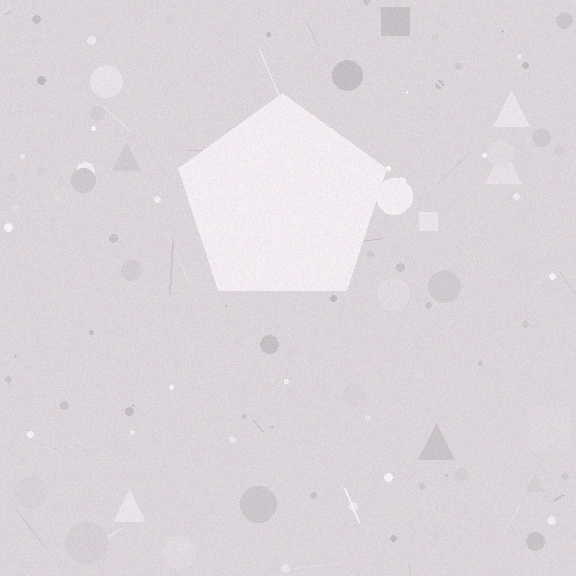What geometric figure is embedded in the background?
A pentagon is embedded in the background.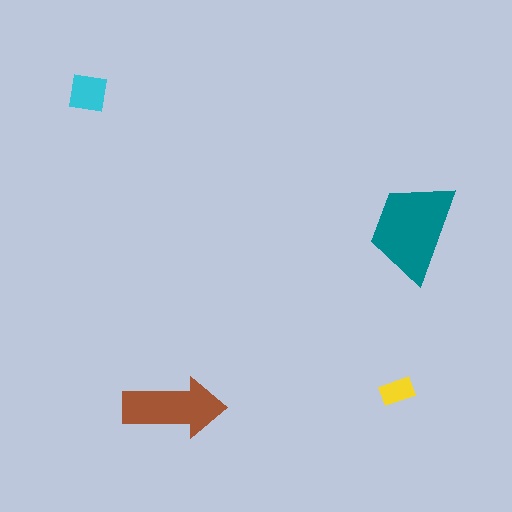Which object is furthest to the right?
The teal trapezoid is rightmost.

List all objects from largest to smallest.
The teal trapezoid, the brown arrow, the cyan square, the yellow rectangle.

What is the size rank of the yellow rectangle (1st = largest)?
4th.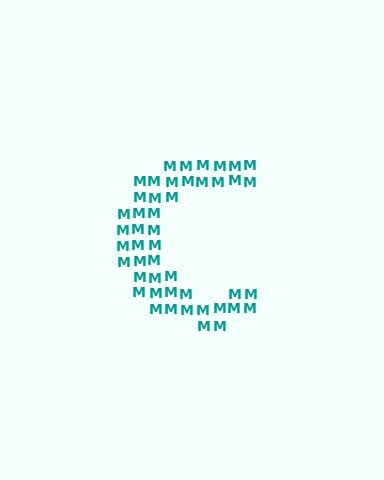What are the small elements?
The small elements are letter M's.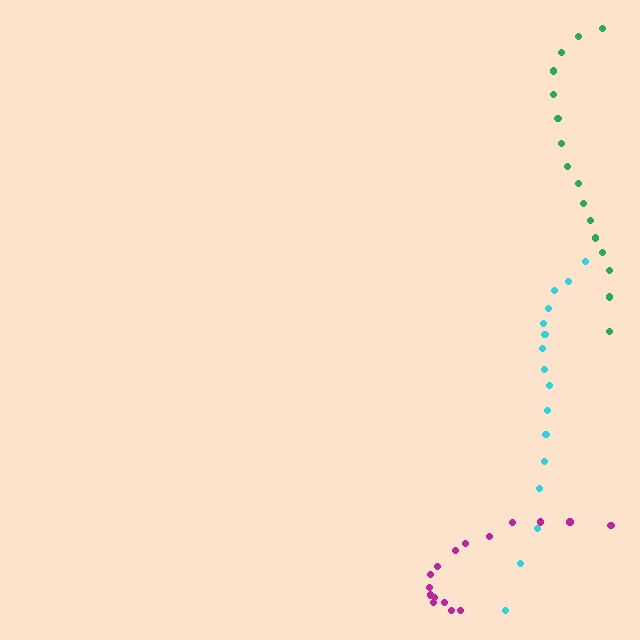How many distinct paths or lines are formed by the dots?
There are 3 distinct paths.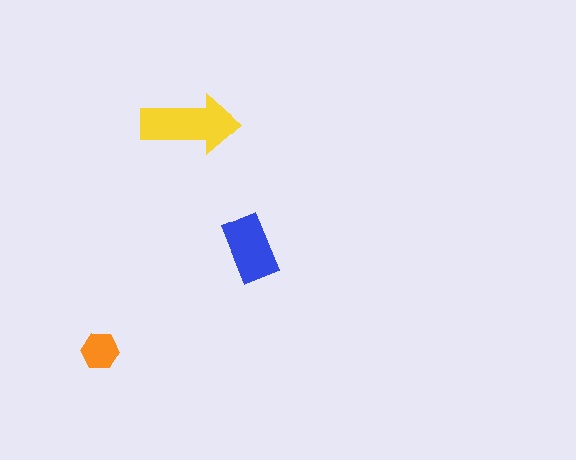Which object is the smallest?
The orange hexagon.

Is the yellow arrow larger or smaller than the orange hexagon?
Larger.